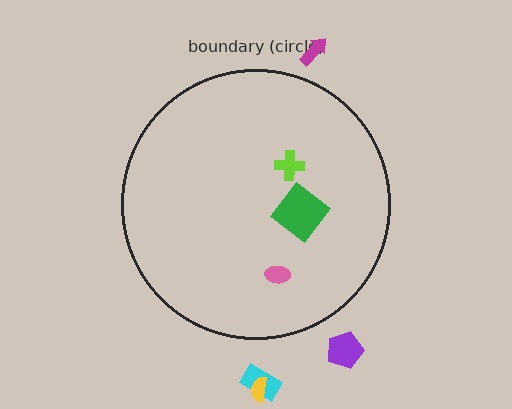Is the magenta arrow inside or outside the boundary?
Outside.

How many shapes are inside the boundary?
3 inside, 4 outside.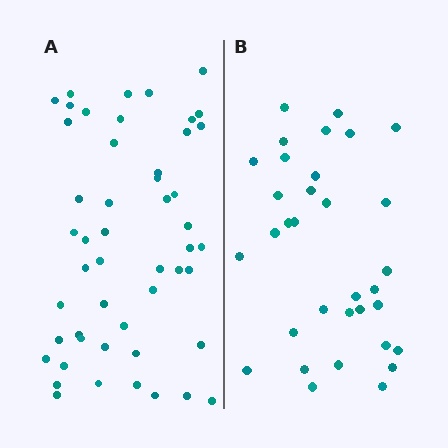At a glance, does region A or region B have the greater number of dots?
Region A (the left region) has more dots.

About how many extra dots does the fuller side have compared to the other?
Region A has approximately 15 more dots than region B.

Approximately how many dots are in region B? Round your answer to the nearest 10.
About 30 dots. (The exact count is 33, which rounds to 30.)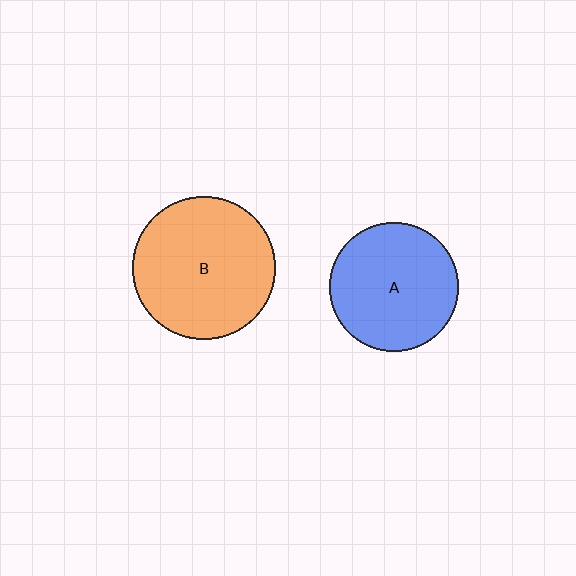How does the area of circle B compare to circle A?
Approximately 1.2 times.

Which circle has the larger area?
Circle B (orange).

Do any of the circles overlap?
No, none of the circles overlap.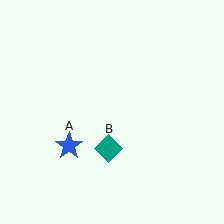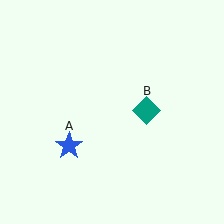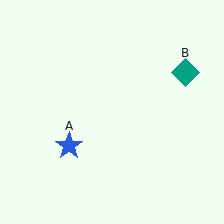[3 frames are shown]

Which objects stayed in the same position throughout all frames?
Blue star (object A) remained stationary.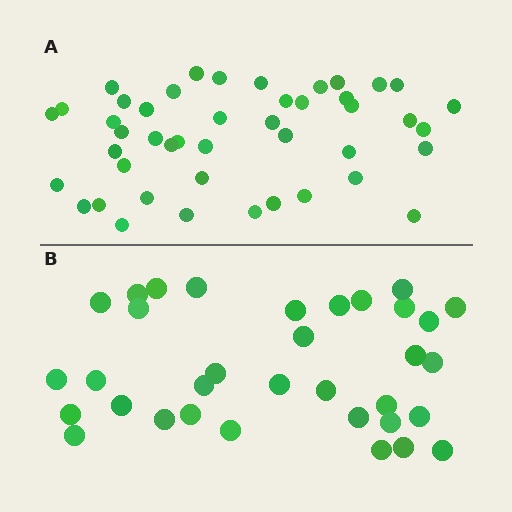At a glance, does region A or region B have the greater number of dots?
Region A (the top region) has more dots.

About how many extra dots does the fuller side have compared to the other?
Region A has roughly 12 or so more dots than region B.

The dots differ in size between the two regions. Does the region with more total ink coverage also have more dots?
No. Region B has more total ink coverage because its dots are larger, but region A actually contains more individual dots. Total area can be misleading — the number of items is what matters here.